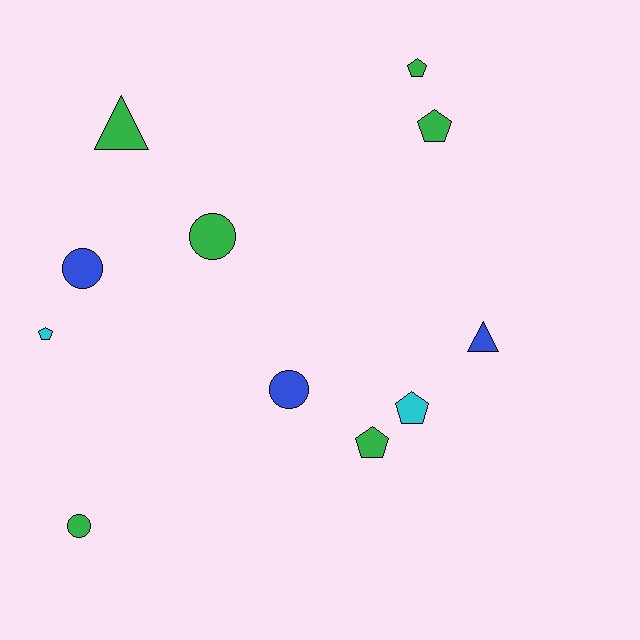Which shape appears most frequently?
Pentagon, with 5 objects.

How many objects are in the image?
There are 11 objects.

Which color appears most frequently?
Green, with 6 objects.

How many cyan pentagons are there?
There are 2 cyan pentagons.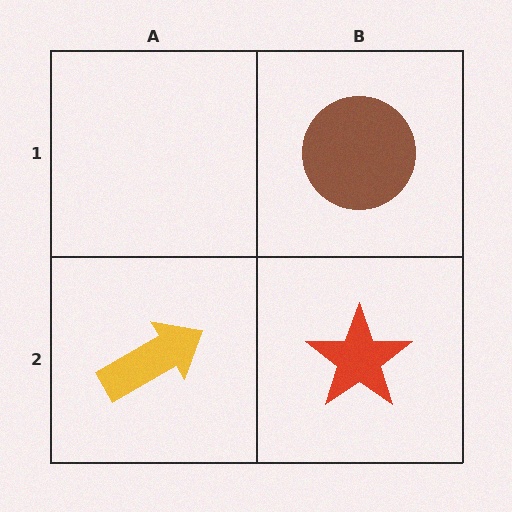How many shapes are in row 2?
2 shapes.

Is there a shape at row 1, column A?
No, that cell is empty.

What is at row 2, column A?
A yellow arrow.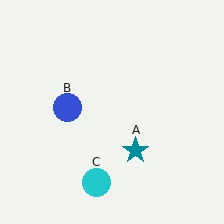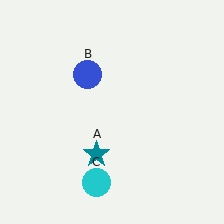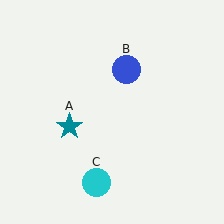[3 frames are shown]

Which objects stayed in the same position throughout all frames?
Cyan circle (object C) remained stationary.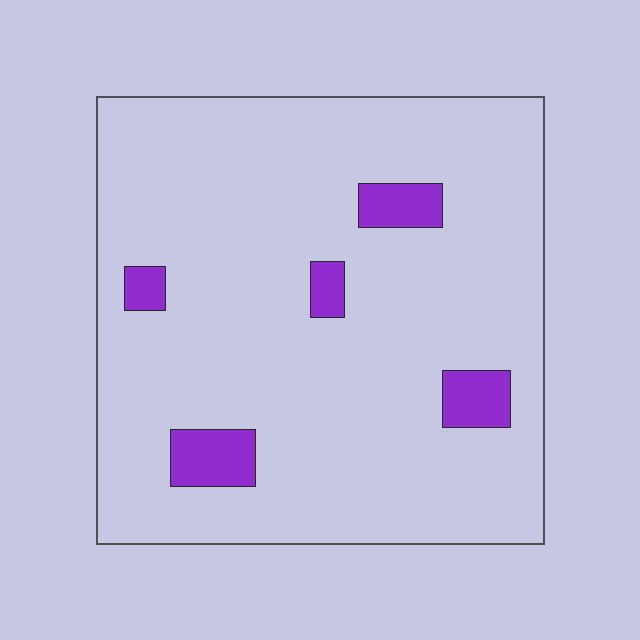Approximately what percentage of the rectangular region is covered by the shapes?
Approximately 10%.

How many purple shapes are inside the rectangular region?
5.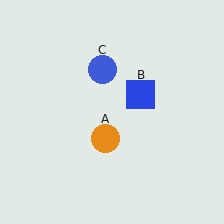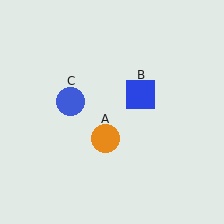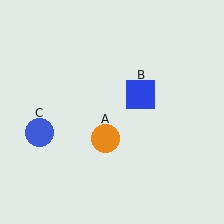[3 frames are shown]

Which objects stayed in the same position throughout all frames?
Orange circle (object A) and blue square (object B) remained stationary.